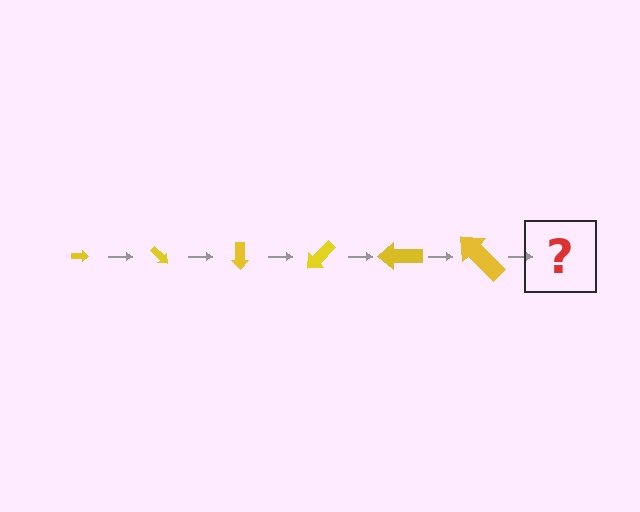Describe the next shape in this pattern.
It should be an arrow, larger than the previous one and rotated 270 degrees from the start.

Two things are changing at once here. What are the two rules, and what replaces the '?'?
The two rules are that the arrow grows larger each step and it rotates 45 degrees each step. The '?' should be an arrow, larger than the previous one and rotated 270 degrees from the start.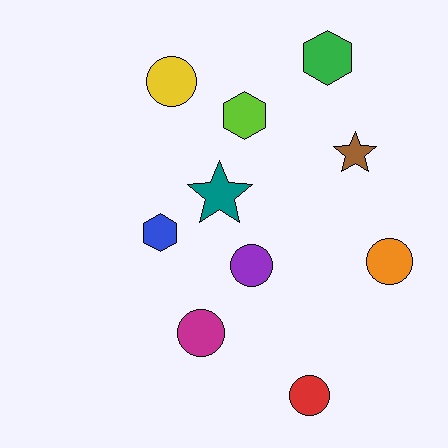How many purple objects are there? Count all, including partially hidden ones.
There is 1 purple object.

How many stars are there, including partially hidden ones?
There are 2 stars.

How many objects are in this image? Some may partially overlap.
There are 10 objects.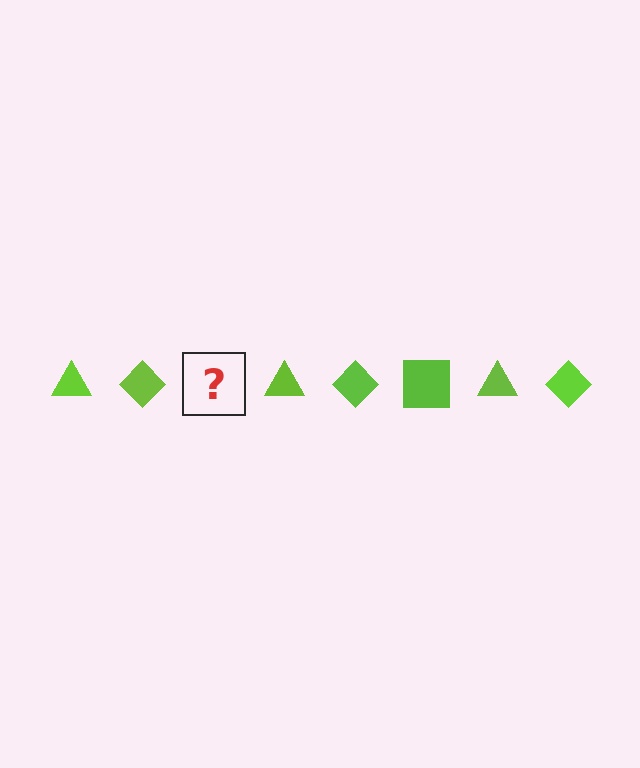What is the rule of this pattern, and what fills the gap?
The rule is that the pattern cycles through triangle, diamond, square shapes in lime. The gap should be filled with a lime square.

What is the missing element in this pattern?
The missing element is a lime square.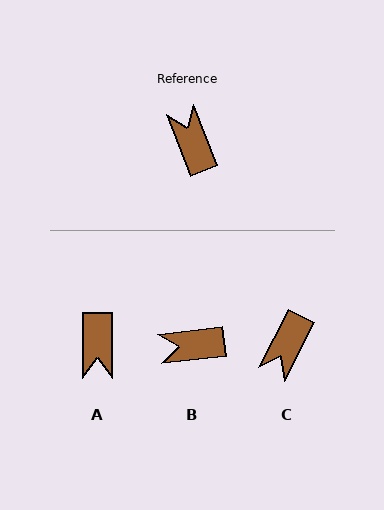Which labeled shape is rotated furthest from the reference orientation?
A, about 159 degrees away.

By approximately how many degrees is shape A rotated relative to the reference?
Approximately 159 degrees counter-clockwise.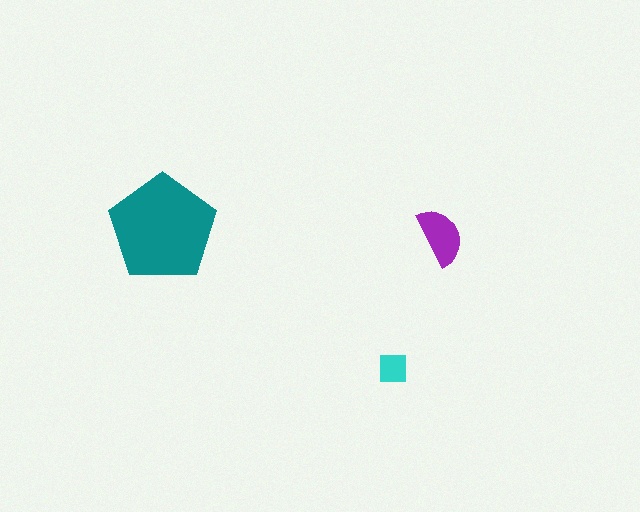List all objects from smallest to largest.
The cyan square, the purple semicircle, the teal pentagon.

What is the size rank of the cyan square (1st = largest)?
3rd.